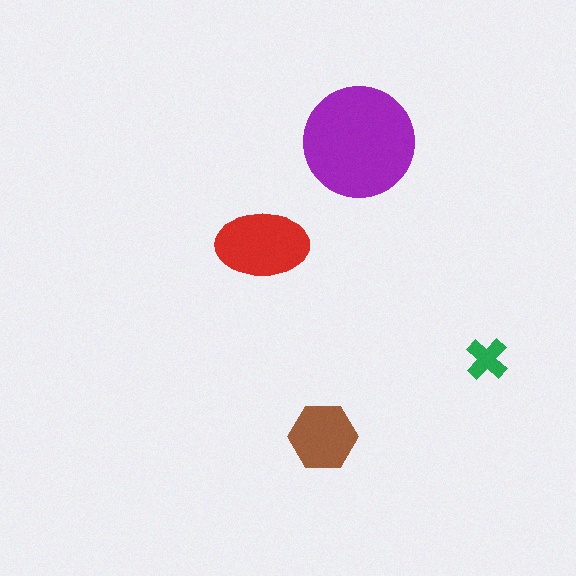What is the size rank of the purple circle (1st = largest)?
1st.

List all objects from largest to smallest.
The purple circle, the red ellipse, the brown hexagon, the green cross.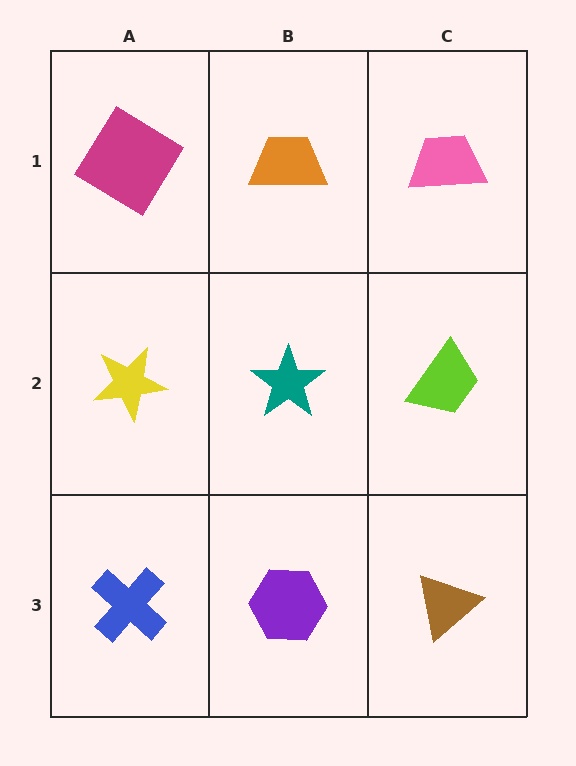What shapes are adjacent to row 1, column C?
A lime trapezoid (row 2, column C), an orange trapezoid (row 1, column B).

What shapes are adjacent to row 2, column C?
A pink trapezoid (row 1, column C), a brown triangle (row 3, column C), a teal star (row 2, column B).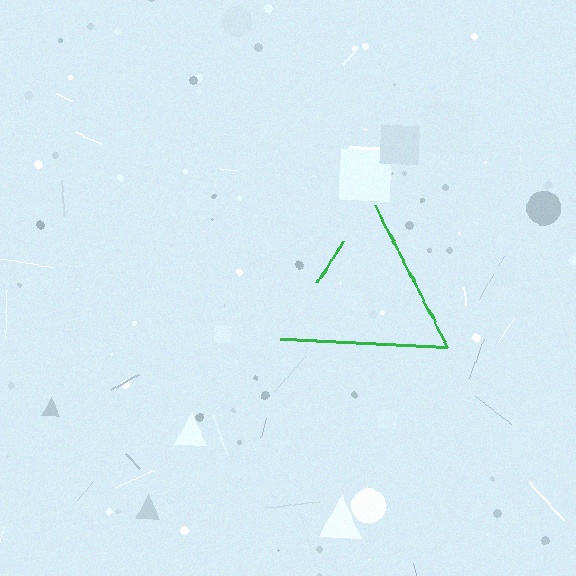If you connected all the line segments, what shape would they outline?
They would outline a triangle.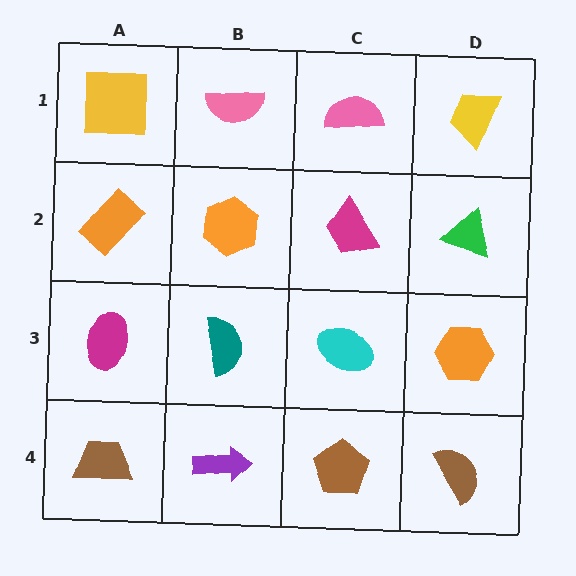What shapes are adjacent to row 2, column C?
A pink semicircle (row 1, column C), a cyan ellipse (row 3, column C), an orange hexagon (row 2, column B), a green triangle (row 2, column D).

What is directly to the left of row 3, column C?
A teal semicircle.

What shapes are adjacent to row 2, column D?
A yellow trapezoid (row 1, column D), an orange hexagon (row 3, column D), a magenta trapezoid (row 2, column C).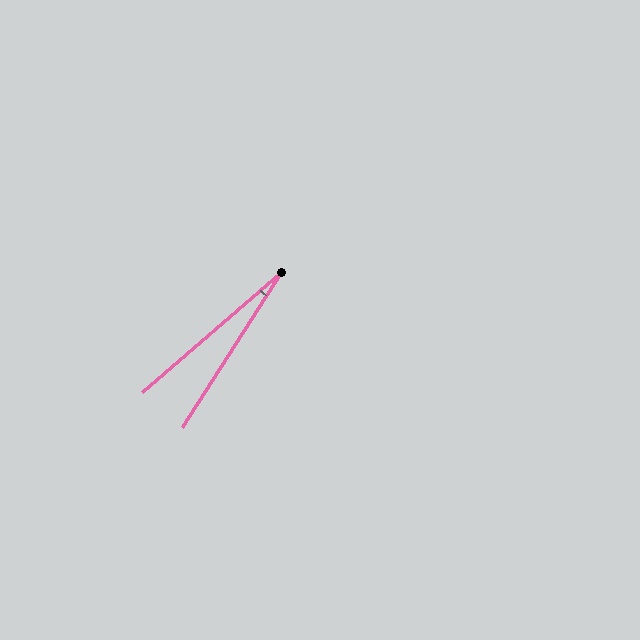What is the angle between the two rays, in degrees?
Approximately 17 degrees.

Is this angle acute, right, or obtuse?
It is acute.